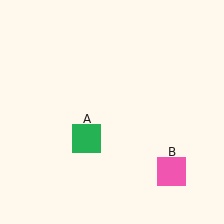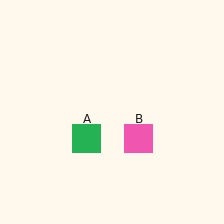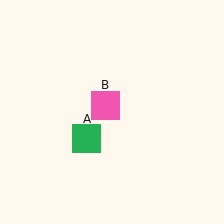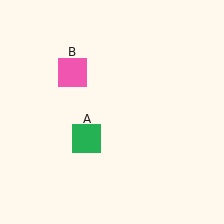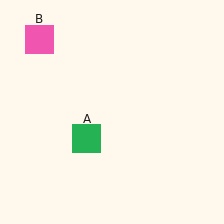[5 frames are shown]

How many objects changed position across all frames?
1 object changed position: pink square (object B).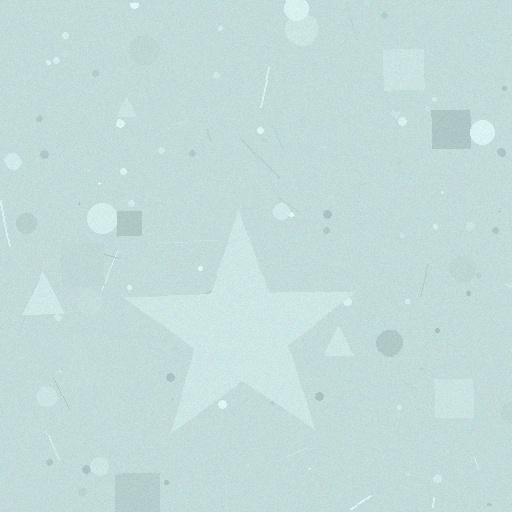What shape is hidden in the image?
A star is hidden in the image.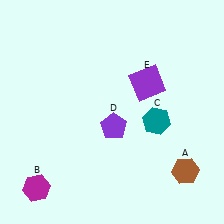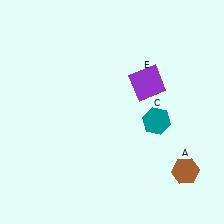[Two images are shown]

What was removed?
The purple pentagon (D), the magenta hexagon (B) were removed in Image 2.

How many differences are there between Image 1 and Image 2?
There are 2 differences between the two images.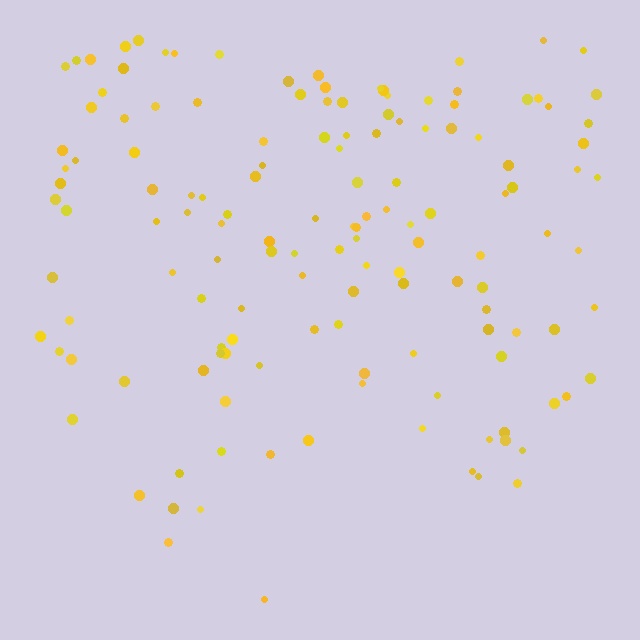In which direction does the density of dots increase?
From bottom to top, with the top side densest.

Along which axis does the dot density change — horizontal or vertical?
Vertical.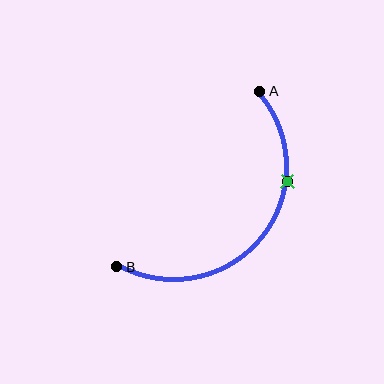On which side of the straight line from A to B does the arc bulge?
The arc bulges below and to the right of the straight line connecting A and B.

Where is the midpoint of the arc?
The arc midpoint is the point on the curve farthest from the straight line joining A and B. It sits below and to the right of that line.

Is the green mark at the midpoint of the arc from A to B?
No. The green mark lies on the arc but is closer to endpoint A. The arc midpoint would be at the point on the curve equidistant along the arc from both A and B.